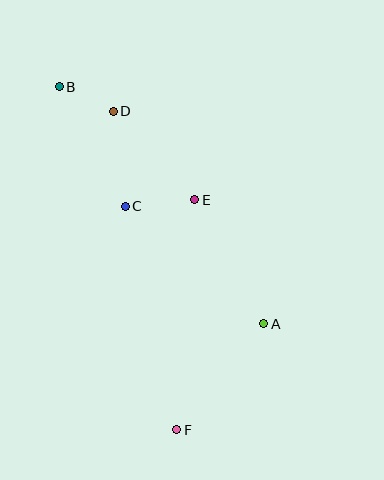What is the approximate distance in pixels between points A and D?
The distance between A and D is approximately 260 pixels.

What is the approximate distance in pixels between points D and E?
The distance between D and E is approximately 120 pixels.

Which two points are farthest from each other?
Points B and F are farthest from each other.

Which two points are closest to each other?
Points B and D are closest to each other.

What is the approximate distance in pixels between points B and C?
The distance between B and C is approximately 137 pixels.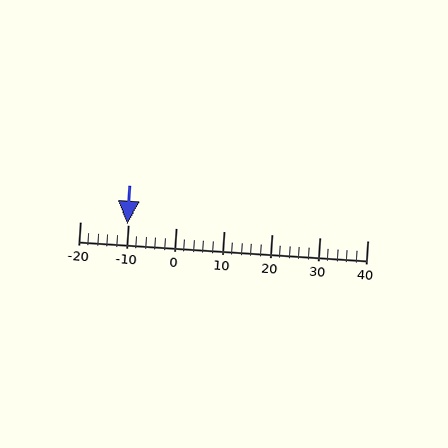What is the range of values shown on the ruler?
The ruler shows values from -20 to 40.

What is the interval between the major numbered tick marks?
The major tick marks are spaced 10 units apart.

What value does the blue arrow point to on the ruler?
The blue arrow points to approximately -10.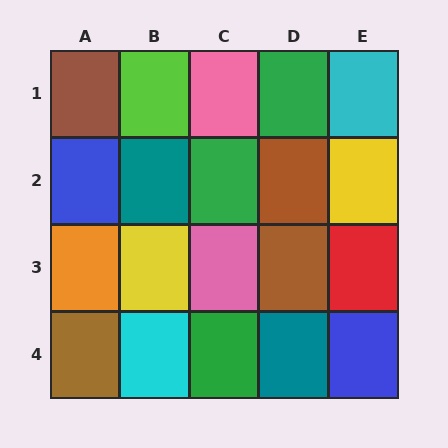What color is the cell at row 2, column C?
Green.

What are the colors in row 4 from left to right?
Brown, cyan, green, teal, blue.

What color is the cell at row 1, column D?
Green.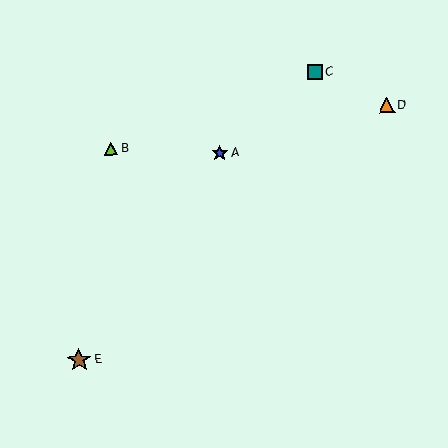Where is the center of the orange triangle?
The center of the orange triangle is at (387, 105).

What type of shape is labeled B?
Shape B is a lime triangle.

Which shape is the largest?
The brown star (labeled E) is the largest.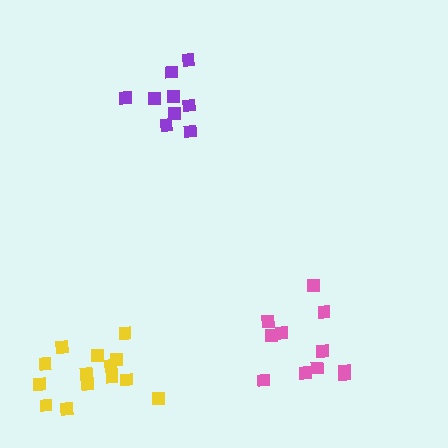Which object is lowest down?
The yellow cluster is bottommost.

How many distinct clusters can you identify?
There are 3 distinct clusters.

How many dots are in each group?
Group 1: 9 dots, Group 2: 11 dots, Group 3: 14 dots (34 total).